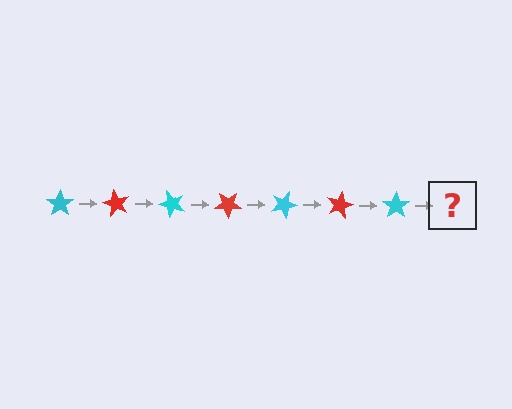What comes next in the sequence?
The next element should be a red star, rotated 420 degrees from the start.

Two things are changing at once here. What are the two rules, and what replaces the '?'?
The two rules are that it rotates 60 degrees each step and the color cycles through cyan and red. The '?' should be a red star, rotated 420 degrees from the start.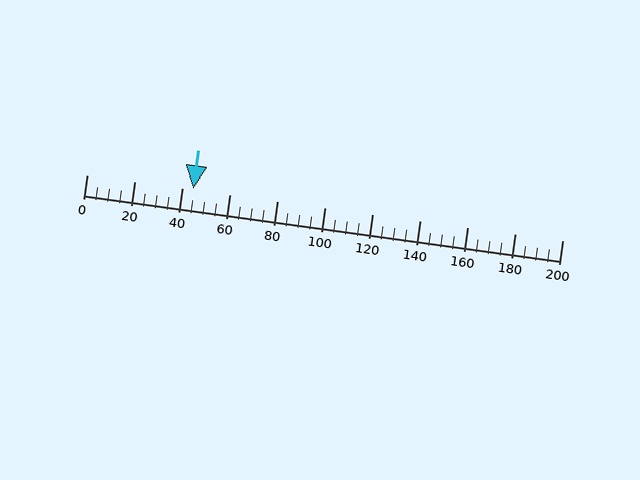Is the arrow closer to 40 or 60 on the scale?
The arrow is closer to 40.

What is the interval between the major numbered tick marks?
The major tick marks are spaced 20 units apart.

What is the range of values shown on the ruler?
The ruler shows values from 0 to 200.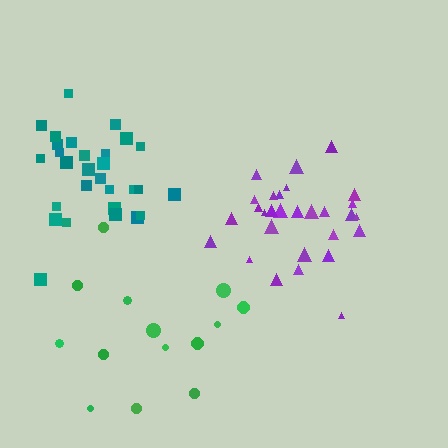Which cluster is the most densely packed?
Teal.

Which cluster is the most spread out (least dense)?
Green.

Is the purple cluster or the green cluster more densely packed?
Purple.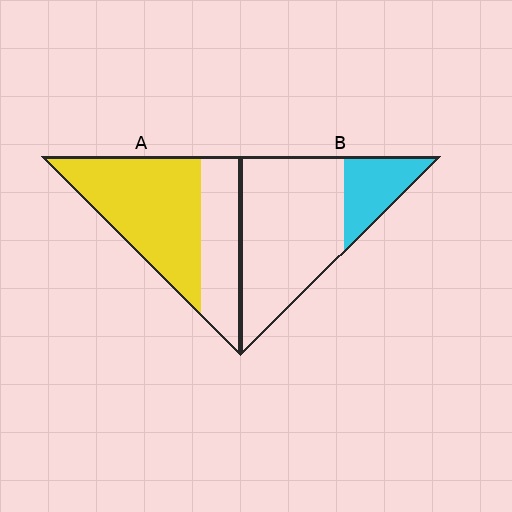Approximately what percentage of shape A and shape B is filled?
A is approximately 65% and B is approximately 25%.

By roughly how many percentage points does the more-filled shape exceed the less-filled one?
By roughly 40 percentage points (A over B).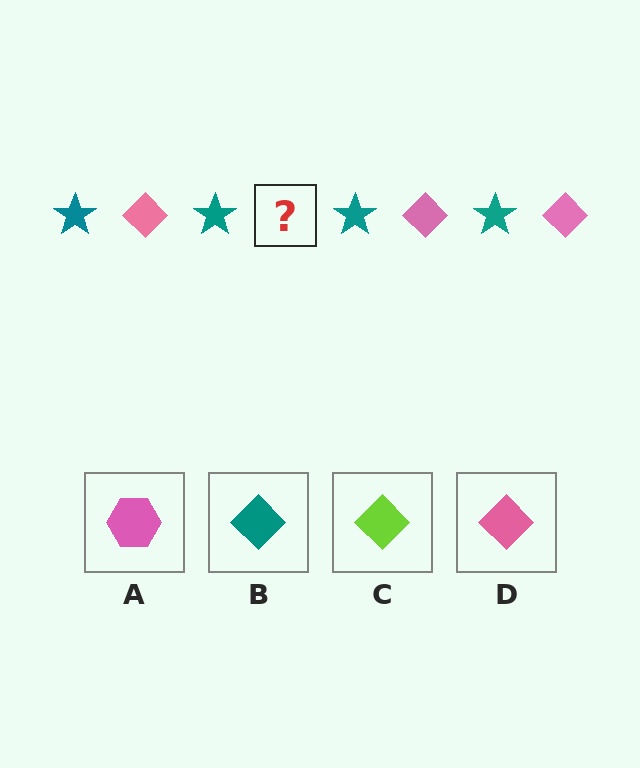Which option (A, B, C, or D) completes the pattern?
D.